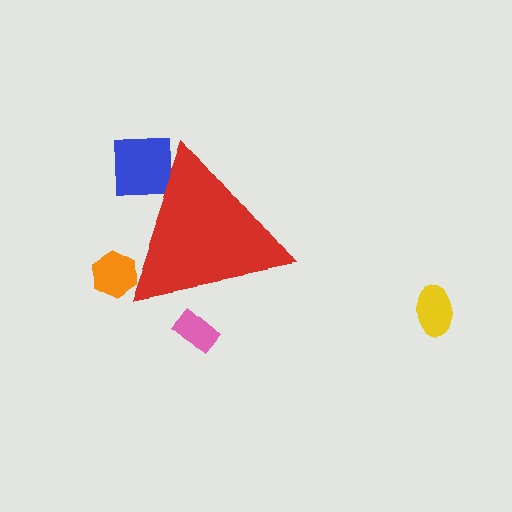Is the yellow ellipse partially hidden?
No, the yellow ellipse is fully visible.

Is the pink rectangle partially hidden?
Yes, the pink rectangle is partially hidden behind the red triangle.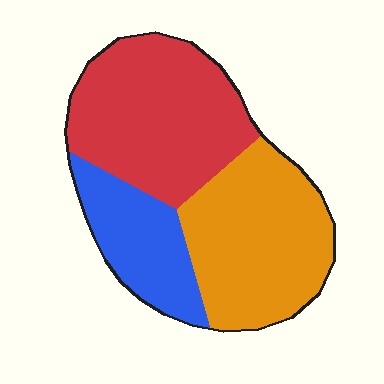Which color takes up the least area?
Blue, at roughly 20%.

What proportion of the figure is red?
Red takes up between a quarter and a half of the figure.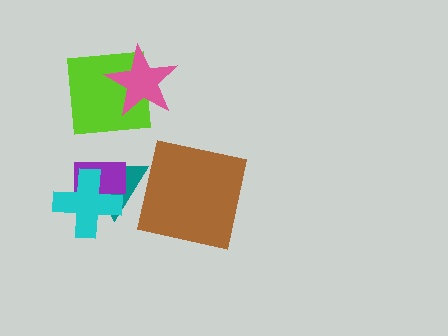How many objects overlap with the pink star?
1 object overlaps with the pink star.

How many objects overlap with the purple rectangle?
2 objects overlap with the purple rectangle.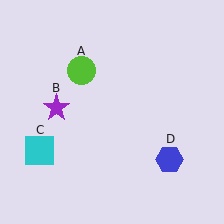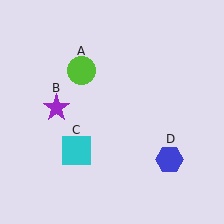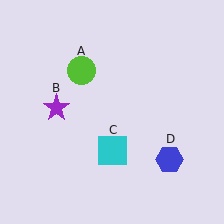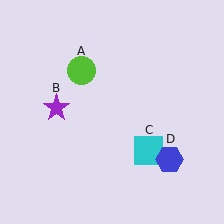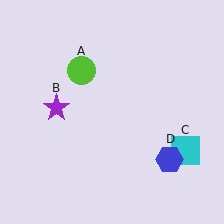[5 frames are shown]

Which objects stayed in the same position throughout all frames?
Lime circle (object A) and purple star (object B) and blue hexagon (object D) remained stationary.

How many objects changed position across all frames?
1 object changed position: cyan square (object C).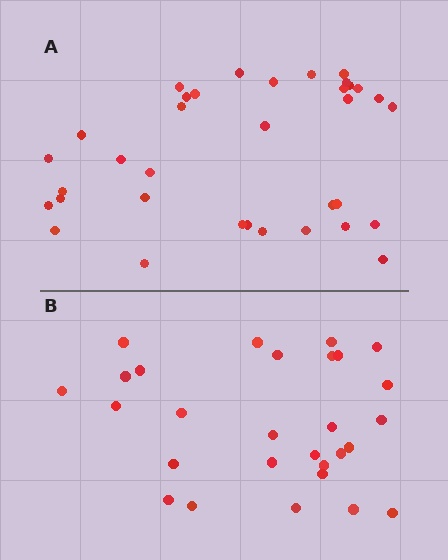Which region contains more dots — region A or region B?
Region A (the top region) has more dots.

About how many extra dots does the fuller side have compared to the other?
Region A has roughly 8 or so more dots than region B.